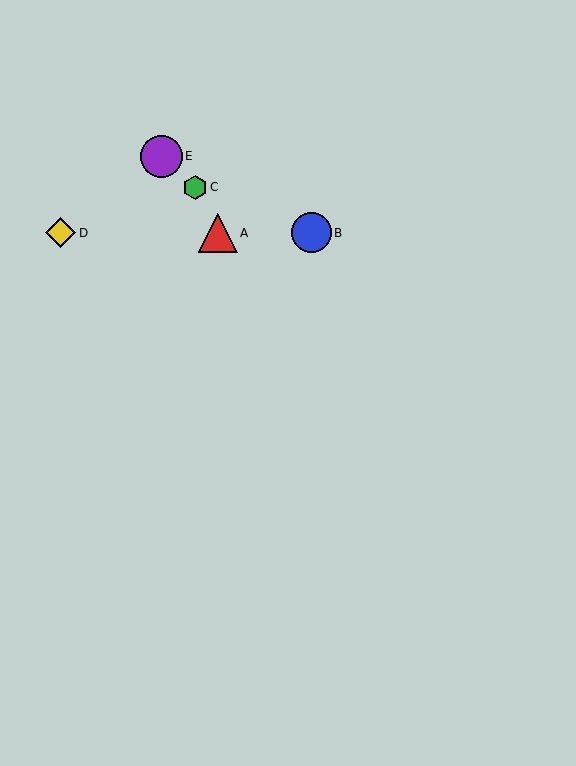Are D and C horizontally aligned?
No, D is at y≈233 and C is at y≈187.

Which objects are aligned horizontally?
Objects A, B, D are aligned horizontally.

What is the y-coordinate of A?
Object A is at y≈233.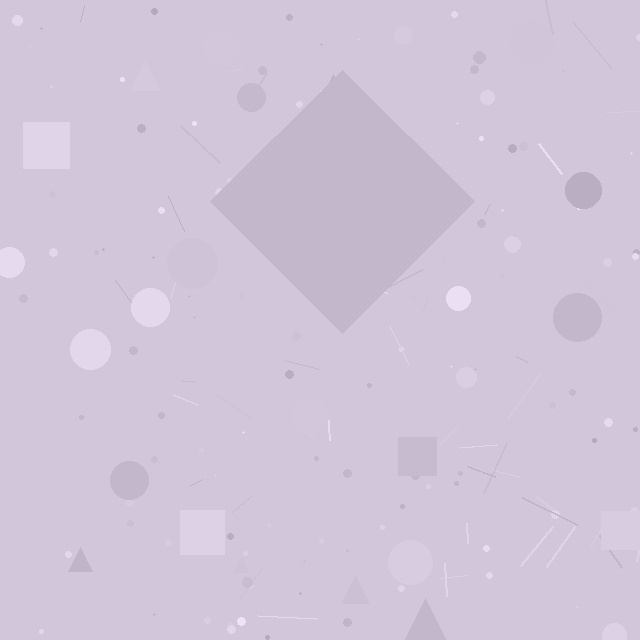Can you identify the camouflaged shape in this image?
The camouflaged shape is a diamond.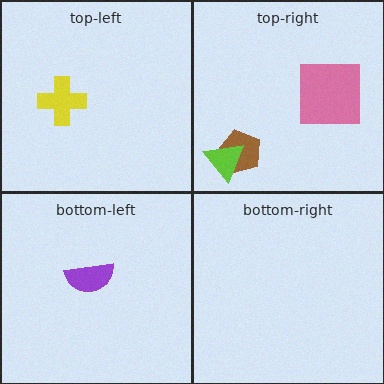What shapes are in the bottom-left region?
The purple semicircle.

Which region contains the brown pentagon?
The top-right region.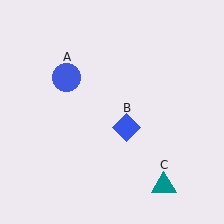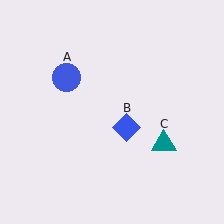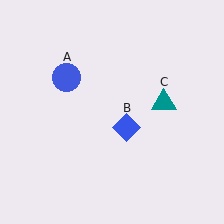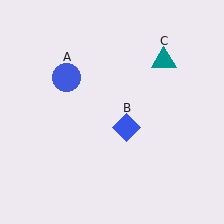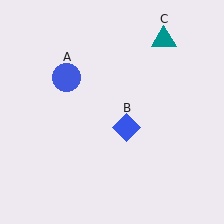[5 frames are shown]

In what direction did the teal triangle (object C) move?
The teal triangle (object C) moved up.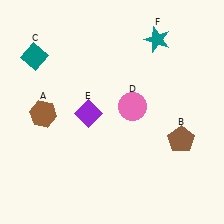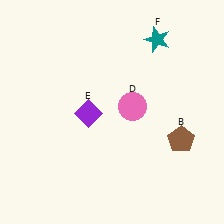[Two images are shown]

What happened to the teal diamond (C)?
The teal diamond (C) was removed in Image 2. It was in the top-left area of Image 1.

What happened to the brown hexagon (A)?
The brown hexagon (A) was removed in Image 2. It was in the bottom-left area of Image 1.